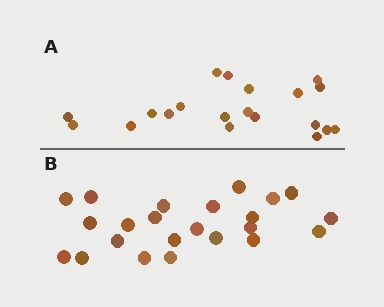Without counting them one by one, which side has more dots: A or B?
Region B (the bottom region) has more dots.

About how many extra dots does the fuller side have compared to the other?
Region B has just a few more — roughly 2 or 3 more dots than region A.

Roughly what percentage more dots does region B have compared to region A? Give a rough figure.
About 15% more.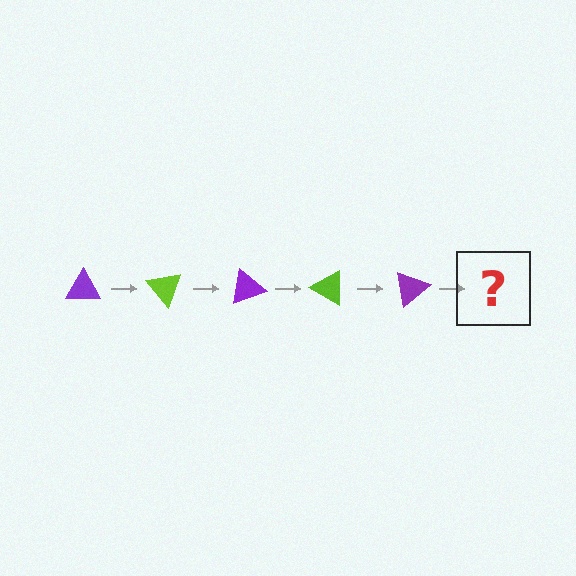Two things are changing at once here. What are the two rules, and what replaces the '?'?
The two rules are that it rotates 50 degrees each step and the color cycles through purple and lime. The '?' should be a lime triangle, rotated 250 degrees from the start.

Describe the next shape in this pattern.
It should be a lime triangle, rotated 250 degrees from the start.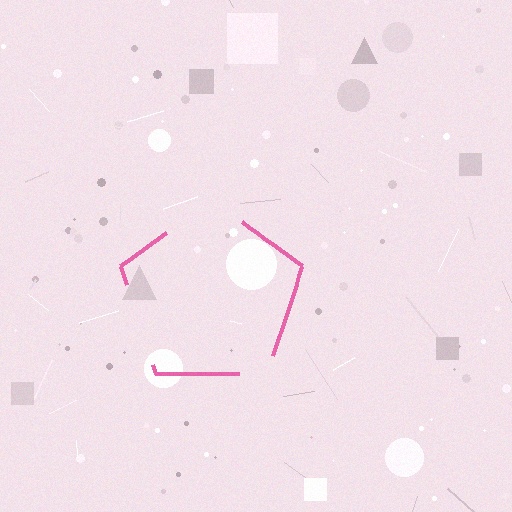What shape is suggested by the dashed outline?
The dashed outline suggests a pentagon.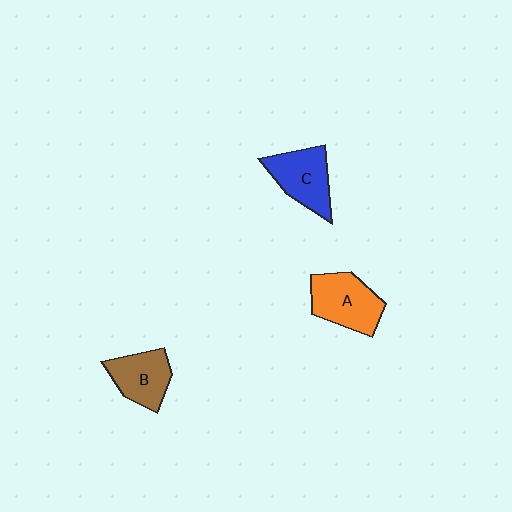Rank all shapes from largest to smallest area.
From largest to smallest: A (orange), C (blue), B (brown).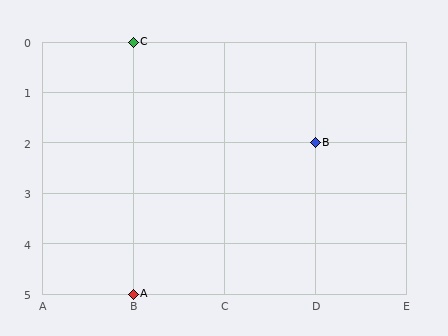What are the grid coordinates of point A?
Point A is at grid coordinates (B, 5).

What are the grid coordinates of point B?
Point B is at grid coordinates (D, 2).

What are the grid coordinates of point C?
Point C is at grid coordinates (B, 0).